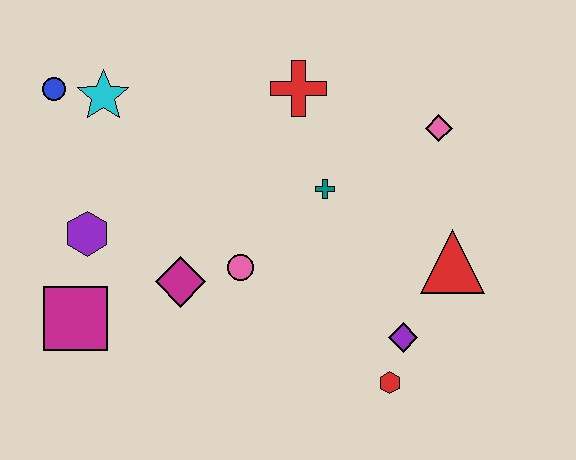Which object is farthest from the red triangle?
The blue circle is farthest from the red triangle.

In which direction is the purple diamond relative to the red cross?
The purple diamond is below the red cross.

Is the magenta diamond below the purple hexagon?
Yes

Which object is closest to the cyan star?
The blue circle is closest to the cyan star.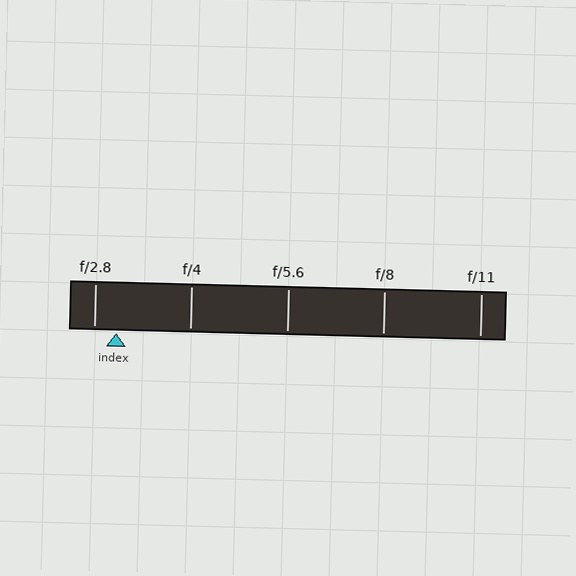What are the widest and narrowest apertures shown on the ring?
The widest aperture shown is f/2.8 and the narrowest is f/11.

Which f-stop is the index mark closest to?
The index mark is closest to f/2.8.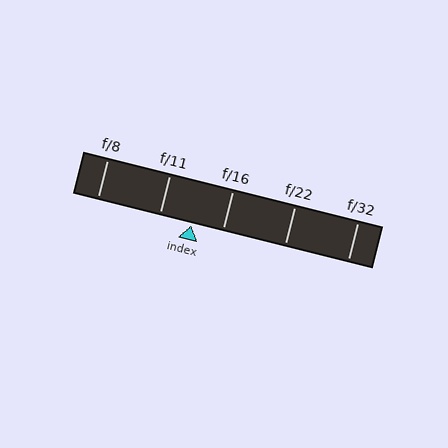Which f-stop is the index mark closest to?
The index mark is closest to f/16.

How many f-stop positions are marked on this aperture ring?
There are 5 f-stop positions marked.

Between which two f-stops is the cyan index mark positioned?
The index mark is between f/11 and f/16.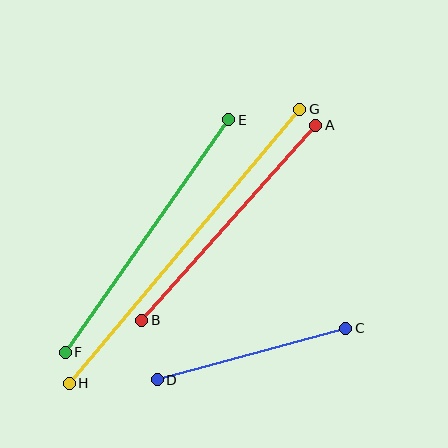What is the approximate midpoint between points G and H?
The midpoint is at approximately (184, 246) pixels.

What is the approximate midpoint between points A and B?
The midpoint is at approximately (229, 223) pixels.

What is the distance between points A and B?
The distance is approximately 261 pixels.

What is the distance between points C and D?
The distance is approximately 195 pixels.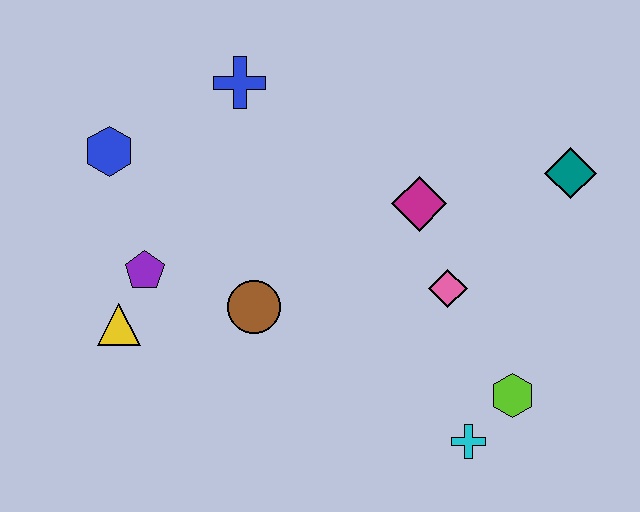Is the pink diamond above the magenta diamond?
No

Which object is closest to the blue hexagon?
The purple pentagon is closest to the blue hexagon.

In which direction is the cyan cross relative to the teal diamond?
The cyan cross is below the teal diamond.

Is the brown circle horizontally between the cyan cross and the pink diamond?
No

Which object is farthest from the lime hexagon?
The blue hexagon is farthest from the lime hexagon.